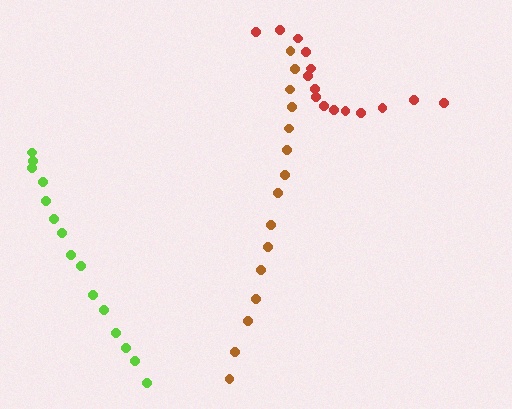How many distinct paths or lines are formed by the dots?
There are 3 distinct paths.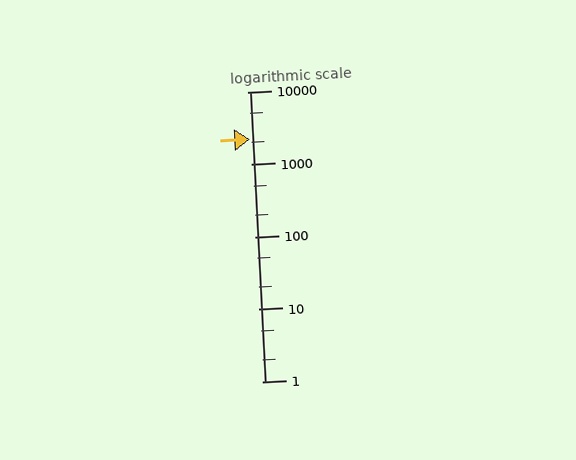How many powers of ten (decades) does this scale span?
The scale spans 4 decades, from 1 to 10000.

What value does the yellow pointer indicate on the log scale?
The pointer indicates approximately 2200.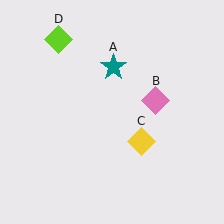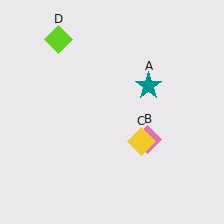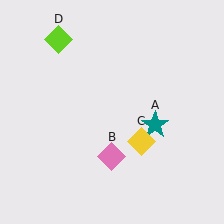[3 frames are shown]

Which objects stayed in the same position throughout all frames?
Yellow diamond (object C) and lime diamond (object D) remained stationary.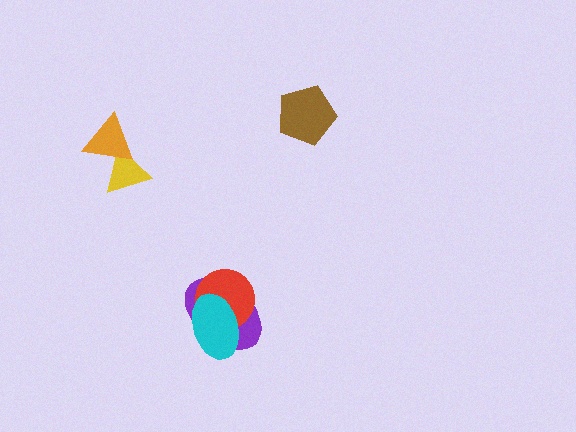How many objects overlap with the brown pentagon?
0 objects overlap with the brown pentagon.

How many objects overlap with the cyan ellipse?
2 objects overlap with the cyan ellipse.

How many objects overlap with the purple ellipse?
2 objects overlap with the purple ellipse.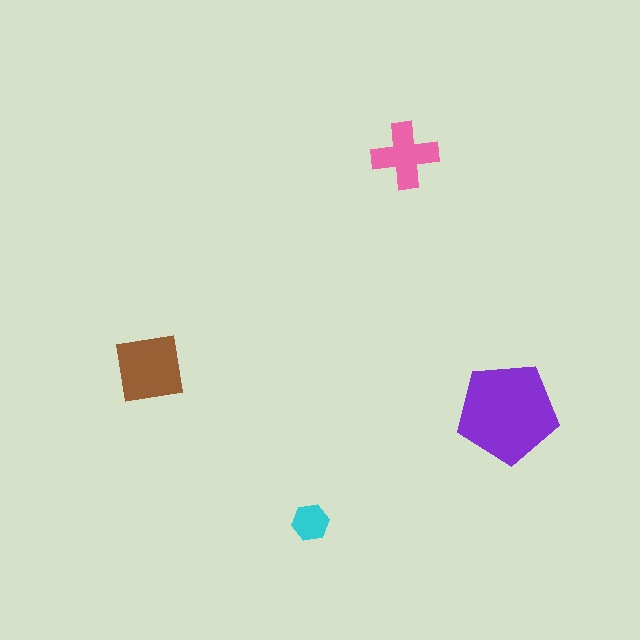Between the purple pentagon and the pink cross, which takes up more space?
The purple pentagon.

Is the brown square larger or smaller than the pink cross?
Larger.